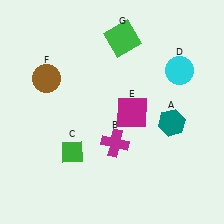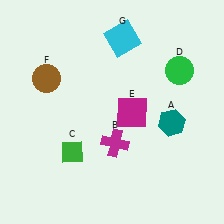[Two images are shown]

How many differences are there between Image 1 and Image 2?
There are 2 differences between the two images.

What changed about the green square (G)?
In Image 1, G is green. In Image 2, it changed to cyan.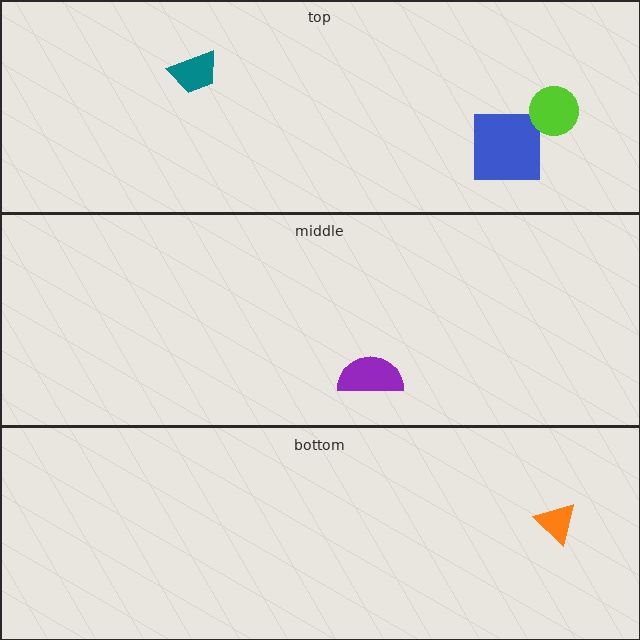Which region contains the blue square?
The top region.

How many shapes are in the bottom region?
1.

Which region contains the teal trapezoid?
The top region.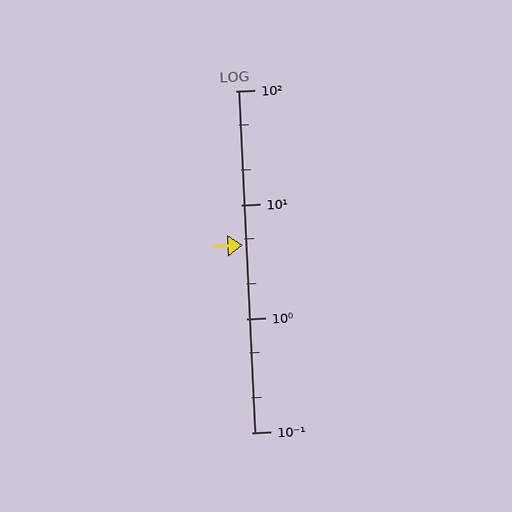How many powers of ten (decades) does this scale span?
The scale spans 3 decades, from 0.1 to 100.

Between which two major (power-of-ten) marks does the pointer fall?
The pointer is between 1 and 10.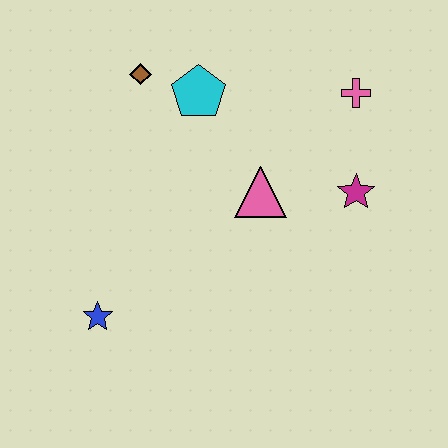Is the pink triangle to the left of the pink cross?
Yes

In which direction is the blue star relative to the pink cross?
The blue star is to the left of the pink cross.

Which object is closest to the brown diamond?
The cyan pentagon is closest to the brown diamond.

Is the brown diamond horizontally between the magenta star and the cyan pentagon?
No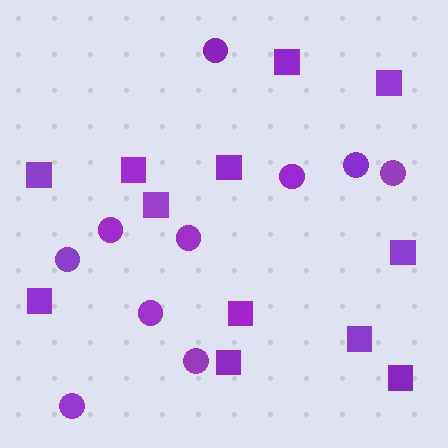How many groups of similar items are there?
There are 2 groups: one group of circles (10) and one group of squares (12).